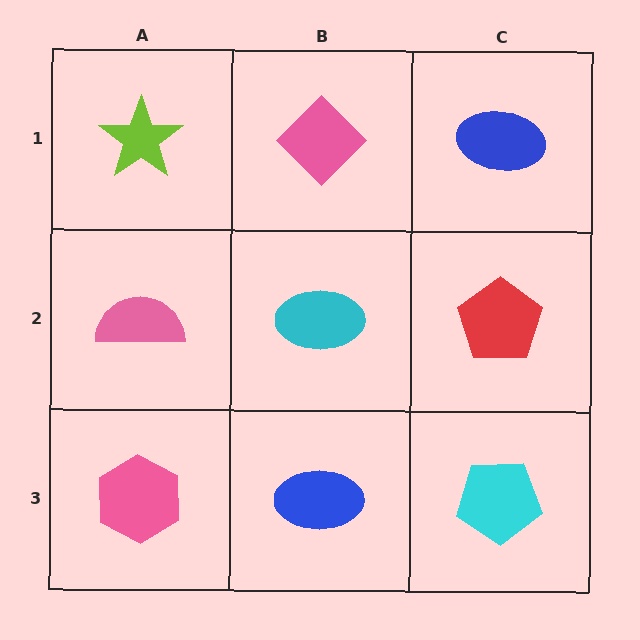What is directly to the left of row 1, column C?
A pink diamond.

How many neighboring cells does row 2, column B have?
4.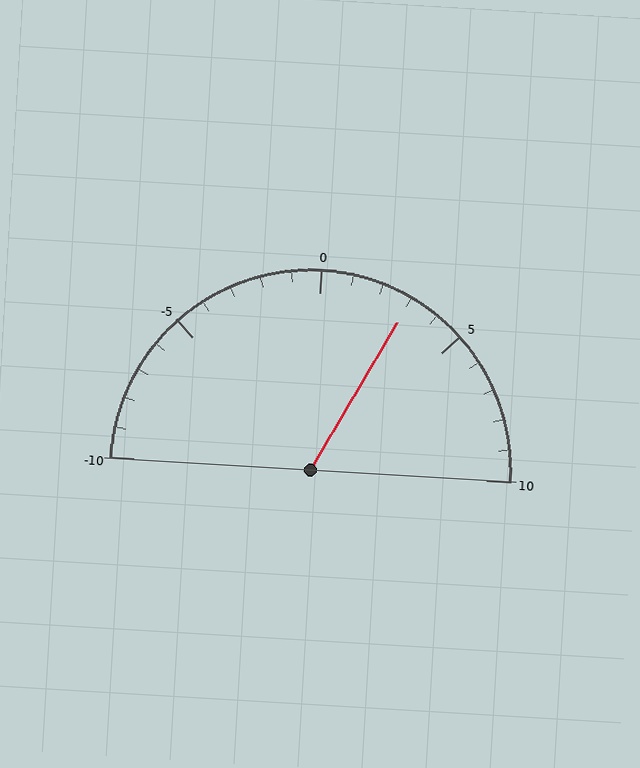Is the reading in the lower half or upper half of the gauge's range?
The reading is in the upper half of the range (-10 to 10).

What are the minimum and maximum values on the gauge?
The gauge ranges from -10 to 10.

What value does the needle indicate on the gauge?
The needle indicates approximately 3.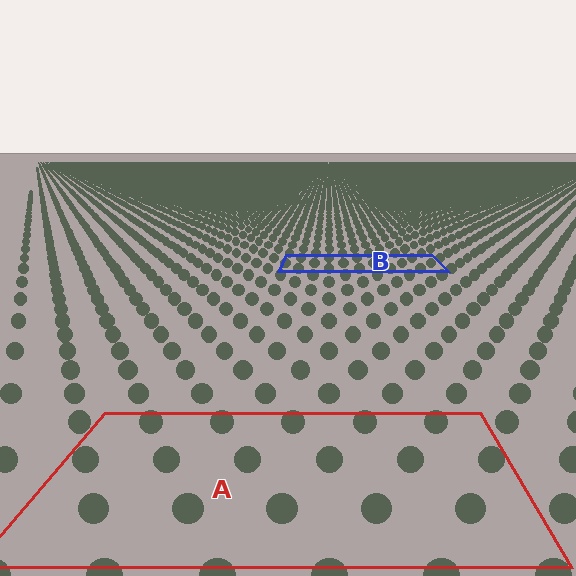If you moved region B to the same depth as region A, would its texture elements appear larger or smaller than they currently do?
They would appear larger. At a closer depth, the same texture elements are projected at a bigger on-screen size.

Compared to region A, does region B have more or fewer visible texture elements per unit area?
Region B has more texture elements per unit area — they are packed more densely because it is farther away.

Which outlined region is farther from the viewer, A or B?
Region B is farther from the viewer — the texture elements inside it appear smaller and more densely packed.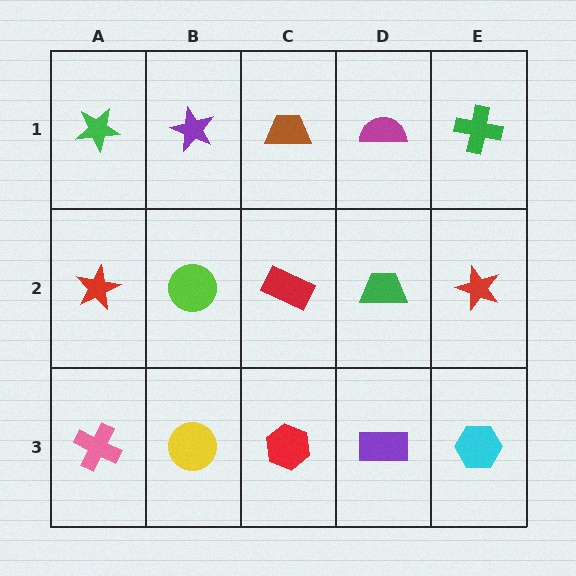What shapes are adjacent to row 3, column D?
A green trapezoid (row 2, column D), a red hexagon (row 3, column C), a cyan hexagon (row 3, column E).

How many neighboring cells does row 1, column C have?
3.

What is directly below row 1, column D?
A green trapezoid.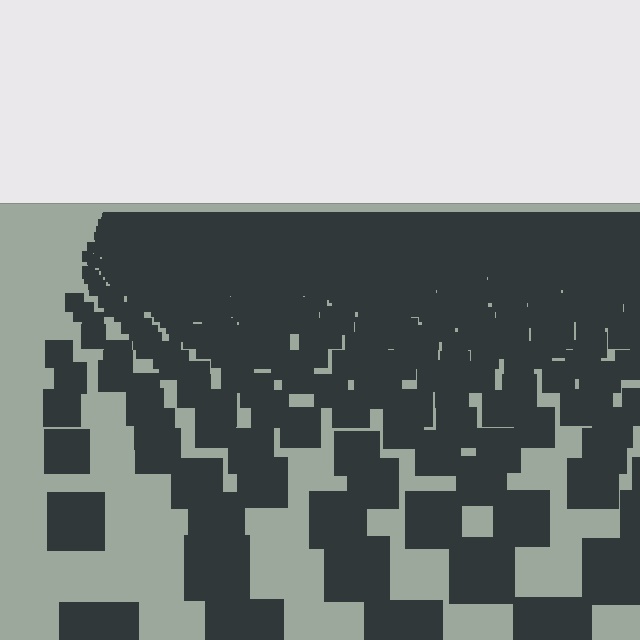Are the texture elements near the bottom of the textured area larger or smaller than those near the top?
Larger. Near the bottom, elements are closer to the viewer and appear at a bigger on-screen size.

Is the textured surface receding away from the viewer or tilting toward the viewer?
The surface is receding away from the viewer. Texture elements get smaller and denser toward the top.